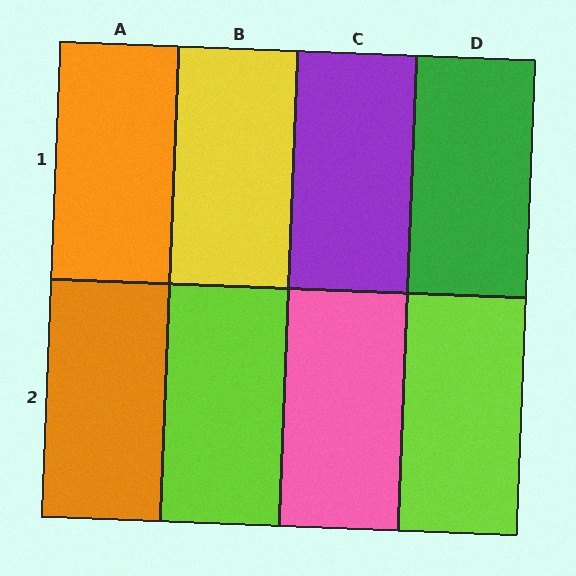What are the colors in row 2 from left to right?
Orange, lime, pink, lime.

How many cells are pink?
1 cell is pink.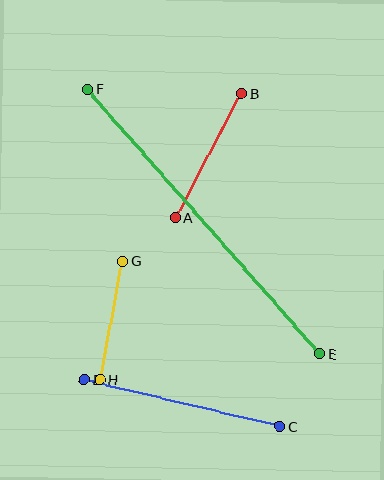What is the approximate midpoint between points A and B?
The midpoint is at approximately (208, 156) pixels.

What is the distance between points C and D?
The distance is approximately 201 pixels.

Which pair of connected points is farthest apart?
Points E and F are farthest apart.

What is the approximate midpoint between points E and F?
The midpoint is at approximately (204, 222) pixels.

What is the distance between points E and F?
The distance is approximately 353 pixels.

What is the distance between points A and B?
The distance is approximately 141 pixels.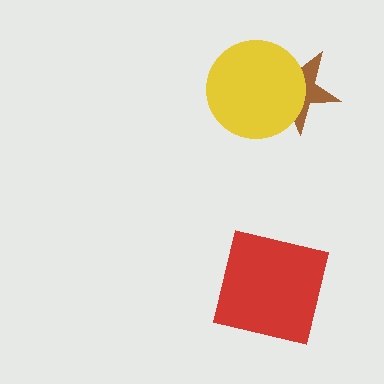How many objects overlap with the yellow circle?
1 object overlaps with the yellow circle.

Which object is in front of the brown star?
The yellow circle is in front of the brown star.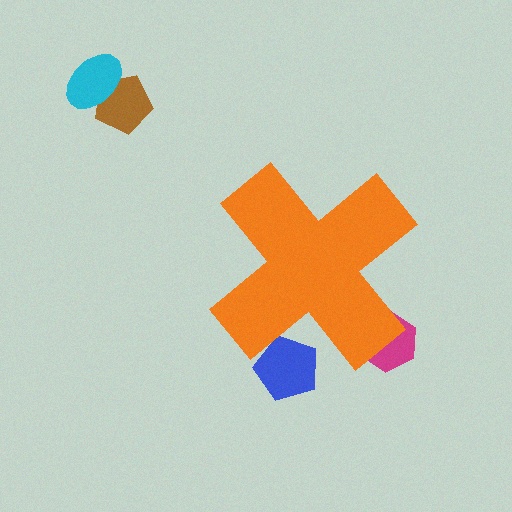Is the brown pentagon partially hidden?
No, the brown pentagon is fully visible.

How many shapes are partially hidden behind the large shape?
2 shapes are partially hidden.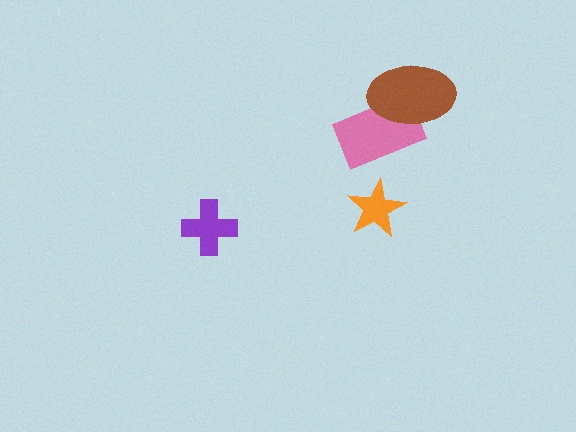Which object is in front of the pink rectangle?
The brown ellipse is in front of the pink rectangle.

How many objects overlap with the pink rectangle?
1 object overlaps with the pink rectangle.